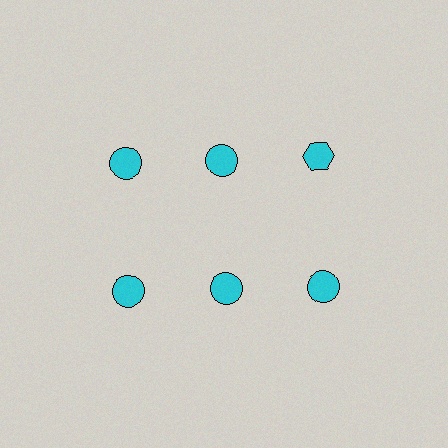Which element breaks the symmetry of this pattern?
The cyan hexagon in the top row, center column breaks the symmetry. All other shapes are cyan circles.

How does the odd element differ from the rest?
It has a different shape: hexagon instead of circle.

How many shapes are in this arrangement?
There are 6 shapes arranged in a grid pattern.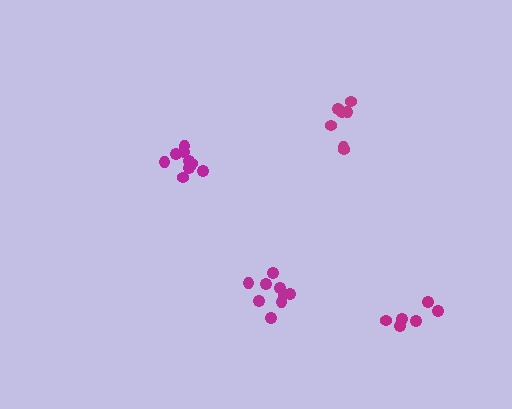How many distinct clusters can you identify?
There are 4 distinct clusters.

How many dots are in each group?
Group 1: 10 dots, Group 2: 7 dots, Group 3: 6 dots, Group 4: 9 dots (32 total).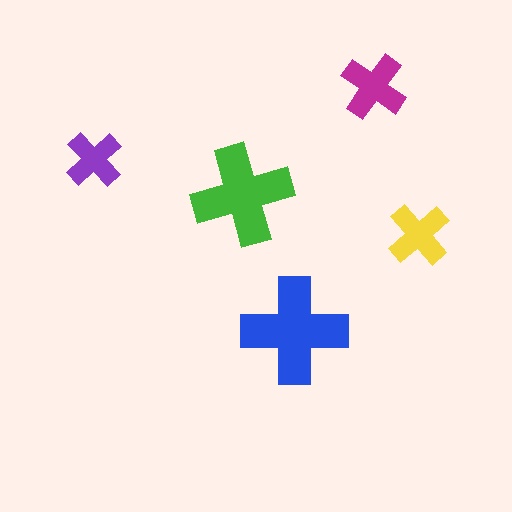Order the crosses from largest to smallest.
the blue one, the green one, the magenta one, the yellow one, the purple one.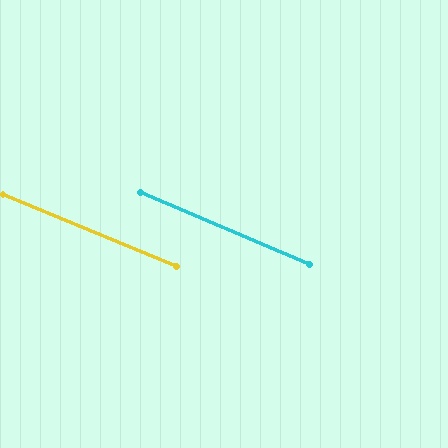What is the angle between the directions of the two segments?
Approximately 0 degrees.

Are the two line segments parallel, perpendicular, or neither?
Parallel — their directions differ by only 0.5°.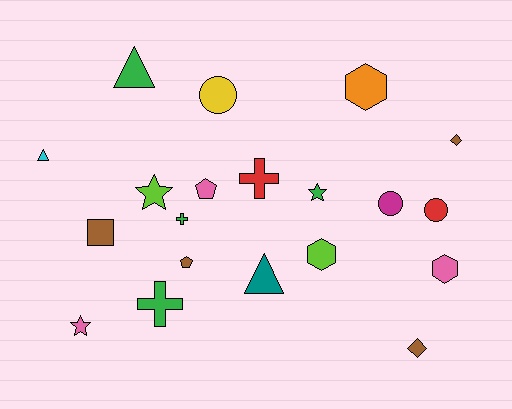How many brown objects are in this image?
There are 4 brown objects.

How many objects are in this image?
There are 20 objects.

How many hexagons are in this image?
There are 3 hexagons.